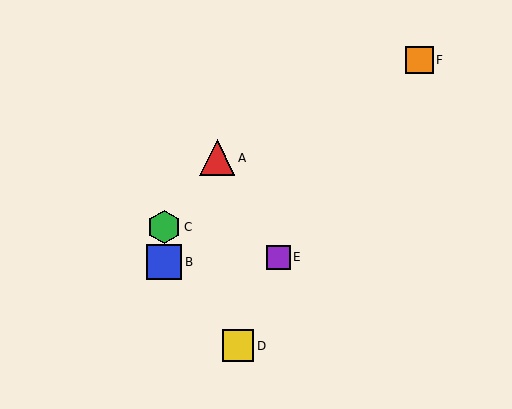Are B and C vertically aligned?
Yes, both are at x≈164.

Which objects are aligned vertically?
Objects B, C are aligned vertically.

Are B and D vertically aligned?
No, B is at x≈164 and D is at x≈238.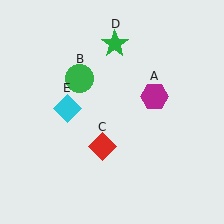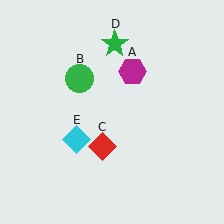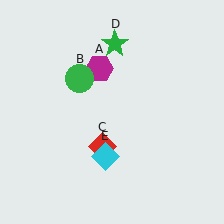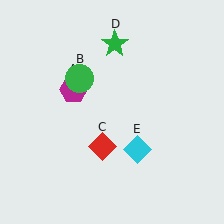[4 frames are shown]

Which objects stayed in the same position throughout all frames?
Green circle (object B) and red diamond (object C) and green star (object D) remained stationary.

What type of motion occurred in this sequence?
The magenta hexagon (object A), cyan diamond (object E) rotated counterclockwise around the center of the scene.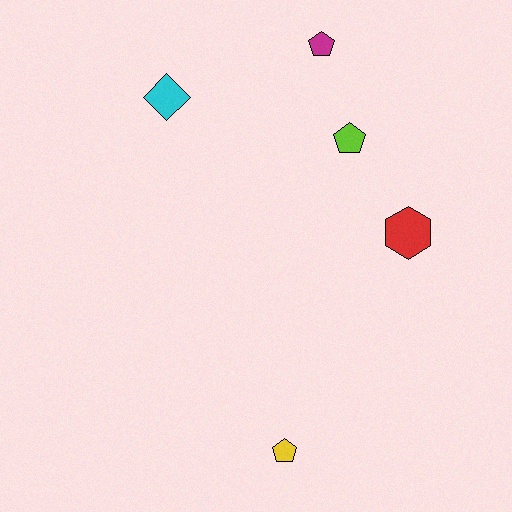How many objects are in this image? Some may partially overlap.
There are 5 objects.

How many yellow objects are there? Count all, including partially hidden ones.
There is 1 yellow object.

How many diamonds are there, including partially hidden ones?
There is 1 diamond.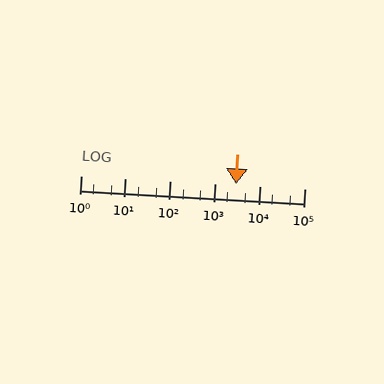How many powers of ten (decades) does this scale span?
The scale spans 5 decades, from 1 to 100000.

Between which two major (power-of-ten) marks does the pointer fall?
The pointer is between 1000 and 10000.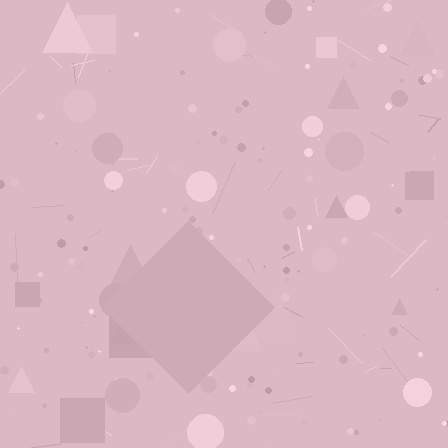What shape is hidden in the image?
A diamond is hidden in the image.